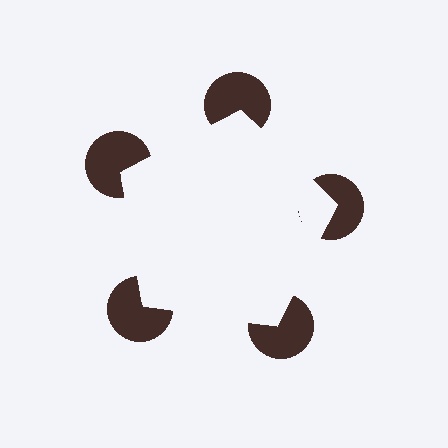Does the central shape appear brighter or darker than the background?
It typically appears slightly brighter than the background, even though no actual brightness change is drawn.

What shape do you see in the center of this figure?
An illusory pentagon — its edges are inferred from the aligned wedge cuts in the pac-man discs, not physically drawn.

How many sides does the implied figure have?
5 sides.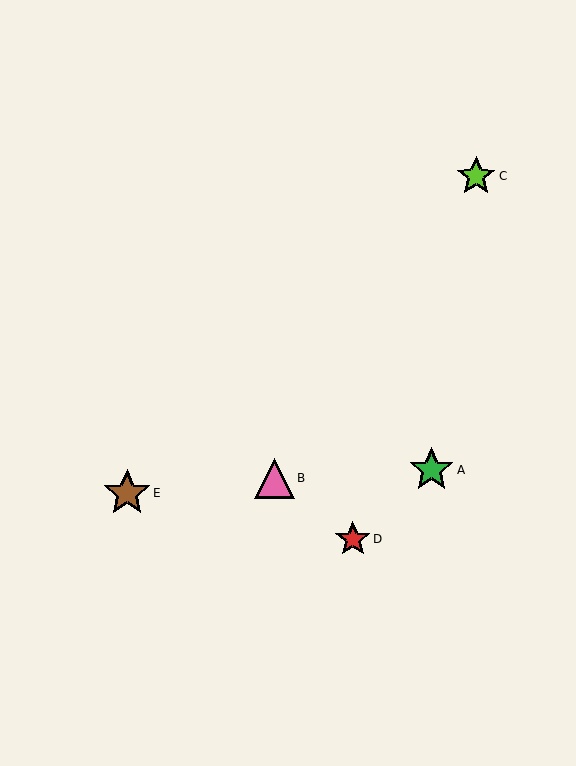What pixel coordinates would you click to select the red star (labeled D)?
Click at (353, 539) to select the red star D.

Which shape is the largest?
The brown star (labeled E) is the largest.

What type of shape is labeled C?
Shape C is a lime star.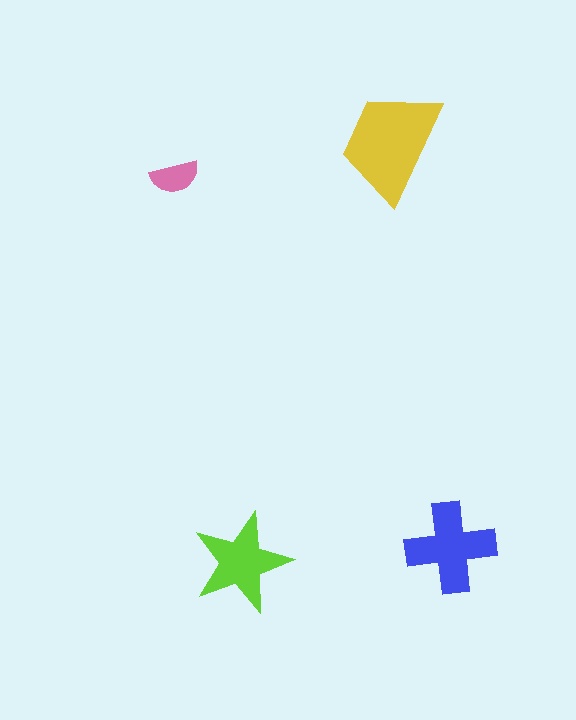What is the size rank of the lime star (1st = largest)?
3rd.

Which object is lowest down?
The lime star is bottommost.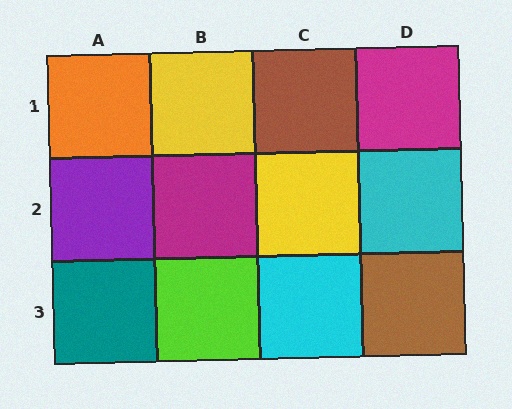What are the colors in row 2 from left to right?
Purple, magenta, yellow, cyan.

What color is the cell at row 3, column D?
Brown.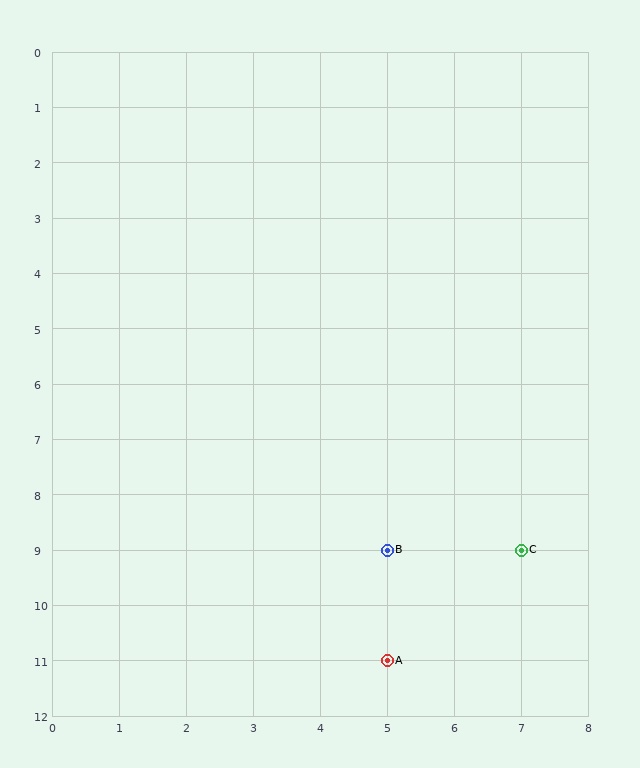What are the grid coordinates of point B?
Point B is at grid coordinates (5, 9).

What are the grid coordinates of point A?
Point A is at grid coordinates (5, 11).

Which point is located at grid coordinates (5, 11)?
Point A is at (5, 11).